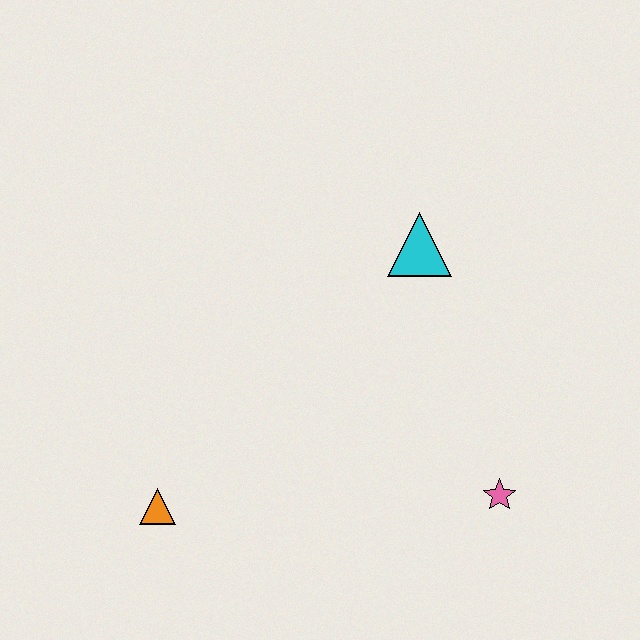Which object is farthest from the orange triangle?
The cyan triangle is farthest from the orange triangle.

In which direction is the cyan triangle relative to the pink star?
The cyan triangle is above the pink star.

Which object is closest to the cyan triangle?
The pink star is closest to the cyan triangle.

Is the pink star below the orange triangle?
No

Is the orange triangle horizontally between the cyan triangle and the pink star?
No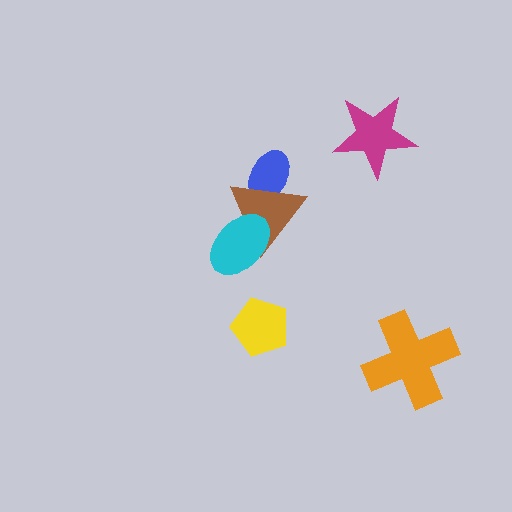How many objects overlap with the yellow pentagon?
0 objects overlap with the yellow pentagon.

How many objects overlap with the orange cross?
0 objects overlap with the orange cross.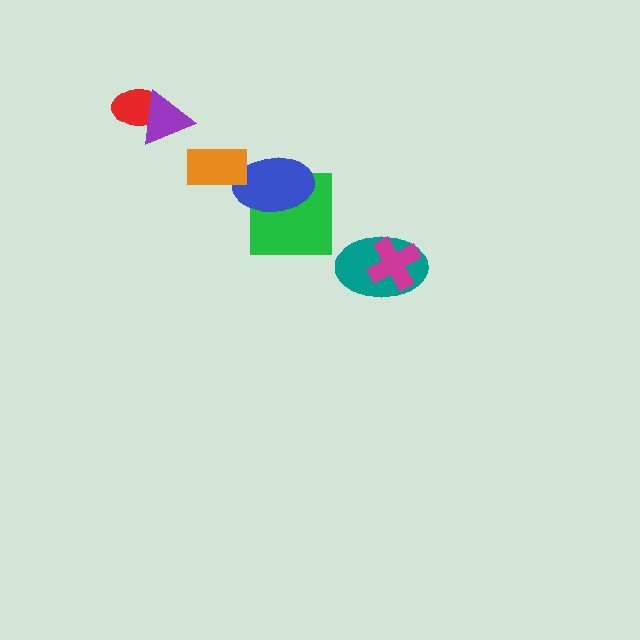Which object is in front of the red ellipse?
The purple triangle is in front of the red ellipse.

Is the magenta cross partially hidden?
No, no other shape covers it.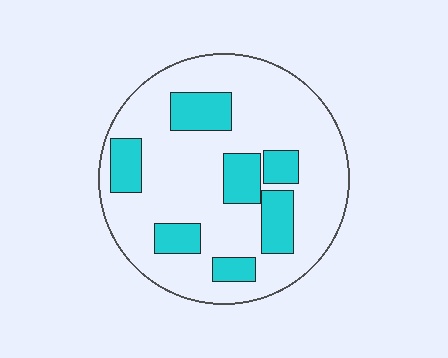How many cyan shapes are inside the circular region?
7.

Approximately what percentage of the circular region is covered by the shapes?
Approximately 25%.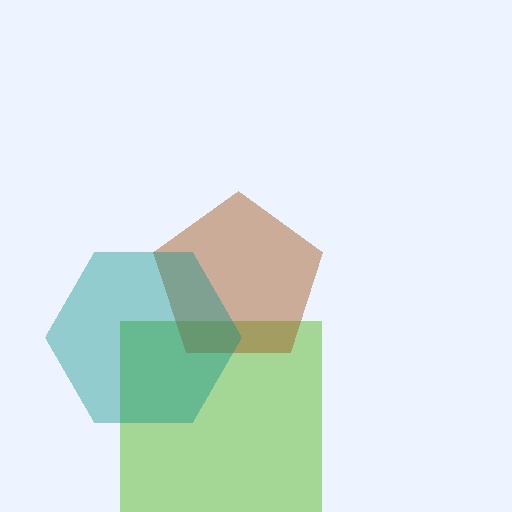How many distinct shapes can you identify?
There are 3 distinct shapes: a lime square, a brown pentagon, a teal hexagon.